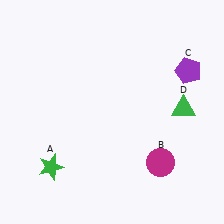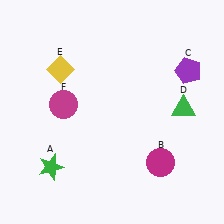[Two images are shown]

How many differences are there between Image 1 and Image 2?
There are 2 differences between the two images.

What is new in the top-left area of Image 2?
A magenta circle (F) was added in the top-left area of Image 2.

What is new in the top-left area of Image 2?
A yellow diamond (E) was added in the top-left area of Image 2.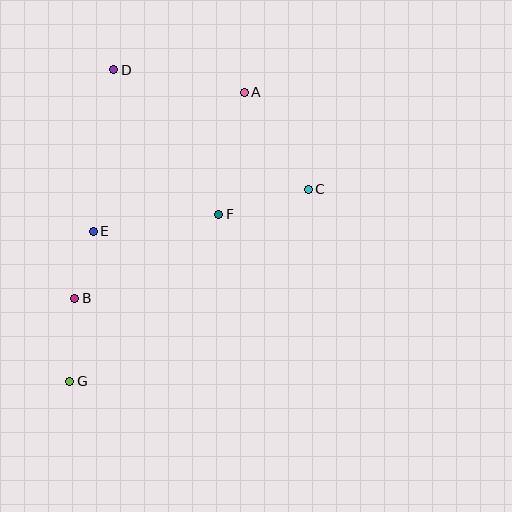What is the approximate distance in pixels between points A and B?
The distance between A and B is approximately 267 pixels.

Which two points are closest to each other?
Points B and E are closest to each other.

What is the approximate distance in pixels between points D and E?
The distance between D and E is approximately 163 pixels.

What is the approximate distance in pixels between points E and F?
The distance between E and F is approximately 127 pixels.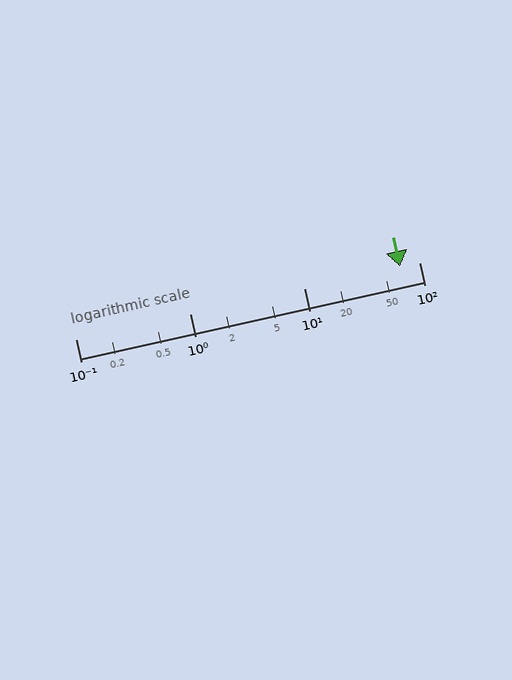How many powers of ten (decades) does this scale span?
The scale spans 3 decades, from 0.1 to 100.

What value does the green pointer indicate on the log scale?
The pointer indicates approximately 68.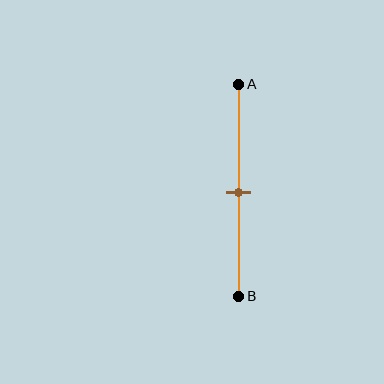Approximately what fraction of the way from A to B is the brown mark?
The brown mark is approximately 50% of the way from A to B.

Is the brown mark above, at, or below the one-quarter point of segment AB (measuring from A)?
The brown mark is below the one-quarter point of segment AB.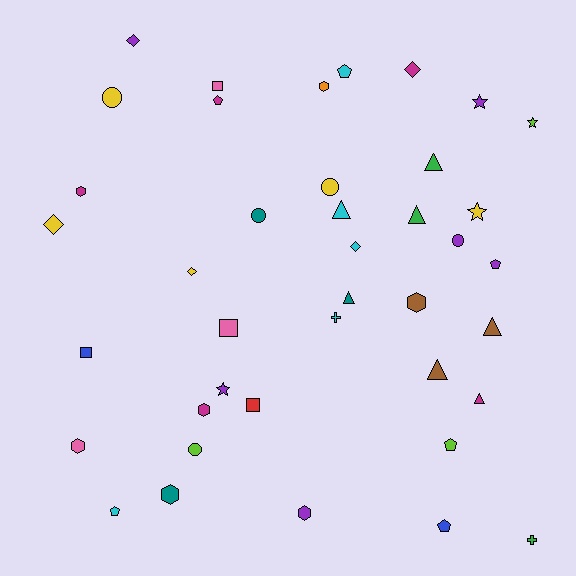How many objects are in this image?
There are 40 objects.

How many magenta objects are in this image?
There are 5 magenta objects.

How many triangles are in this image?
There are 7 triangles.